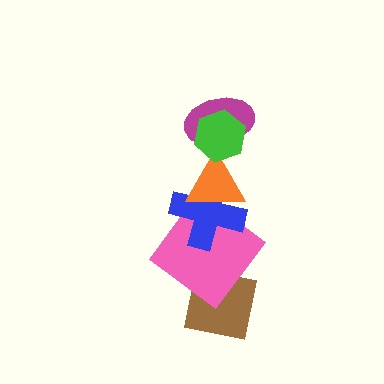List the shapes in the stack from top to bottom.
From top to bottom: the green hexagon, the magenta ellipse, the orange triangle, the blue cross, the pink diamond, the brown square.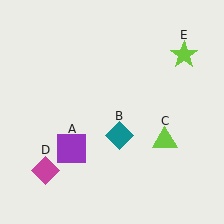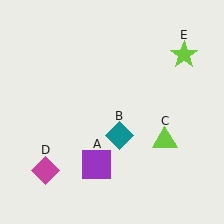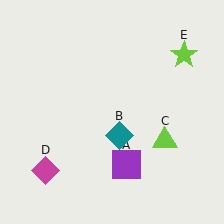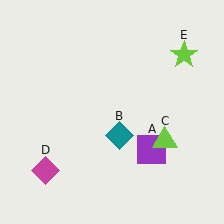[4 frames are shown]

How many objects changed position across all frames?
1 object changed position: purple square (object A).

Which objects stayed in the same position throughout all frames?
Teal diamond (object B) and lime triangle (object C) and magenta diamond (object D) and lime star (object E) remained stationary.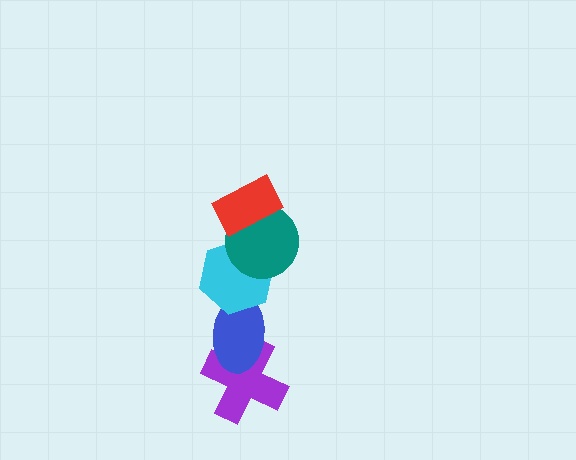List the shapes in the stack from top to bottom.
From top to bottom: the red rectangle, the teal circle, the cyan hexagon, the blue ellipse, the purple cross.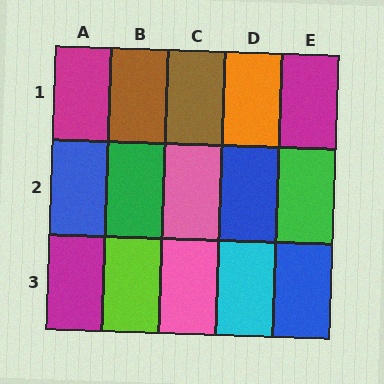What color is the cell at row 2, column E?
Green.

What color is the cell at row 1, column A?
Magenta.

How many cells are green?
2 cells are green.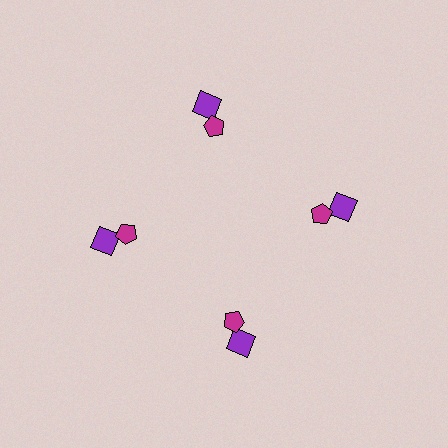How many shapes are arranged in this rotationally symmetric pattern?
There are 8 shapes, arranged in 4 groups of 2.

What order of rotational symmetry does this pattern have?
This pattern has 4-fold rotational symmetry.